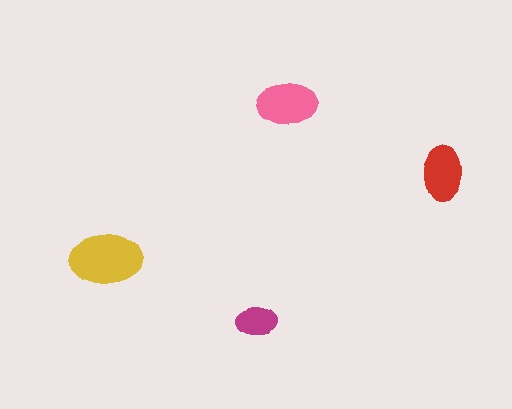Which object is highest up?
The pink ellipse is topmost.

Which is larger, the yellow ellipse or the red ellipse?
The yellow one.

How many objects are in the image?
There are 4 objects in the image.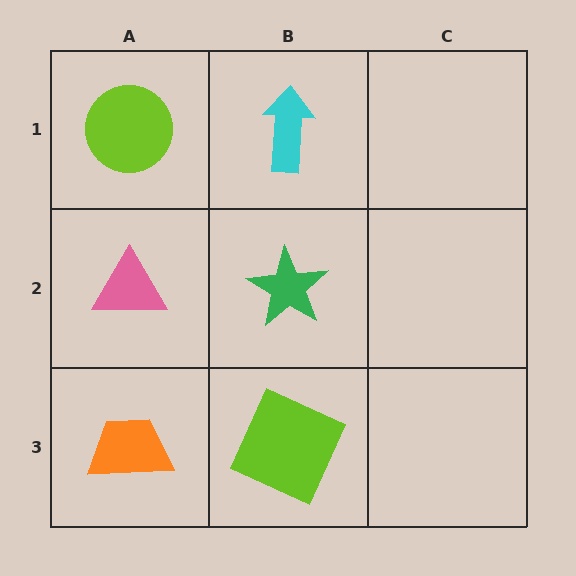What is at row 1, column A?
A lime circle.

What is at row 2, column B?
A green star.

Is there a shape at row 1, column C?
No, that cell is empty.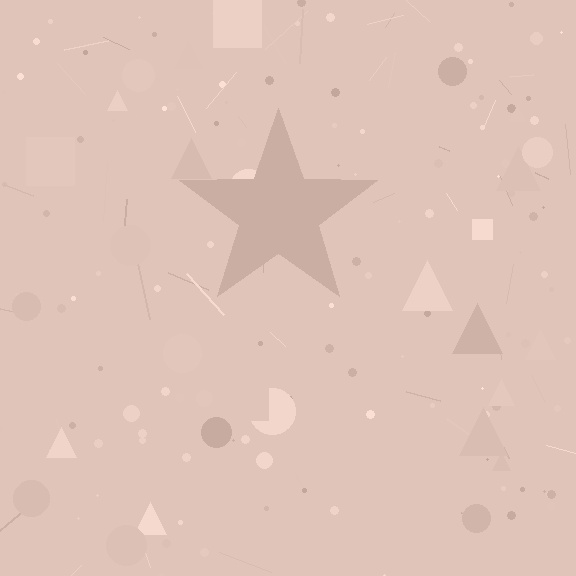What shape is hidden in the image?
A star is hidden in the image.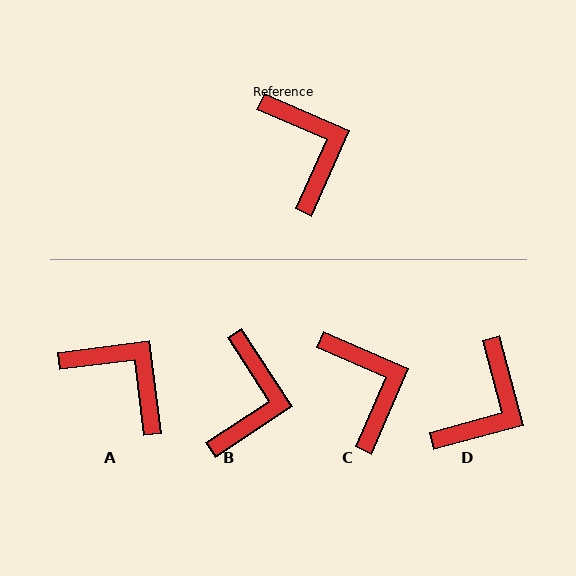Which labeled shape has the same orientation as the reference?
C.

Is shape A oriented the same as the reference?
No, it is off by about 31 degrees.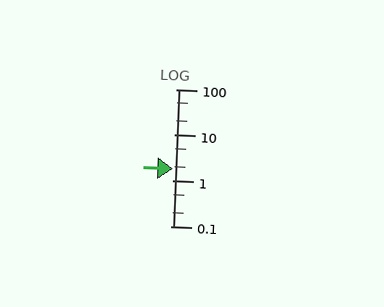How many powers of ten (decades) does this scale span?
The scale spans 3 decades, from 0.1 to 100.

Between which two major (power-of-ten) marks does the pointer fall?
The pointer is between 1 and 10.